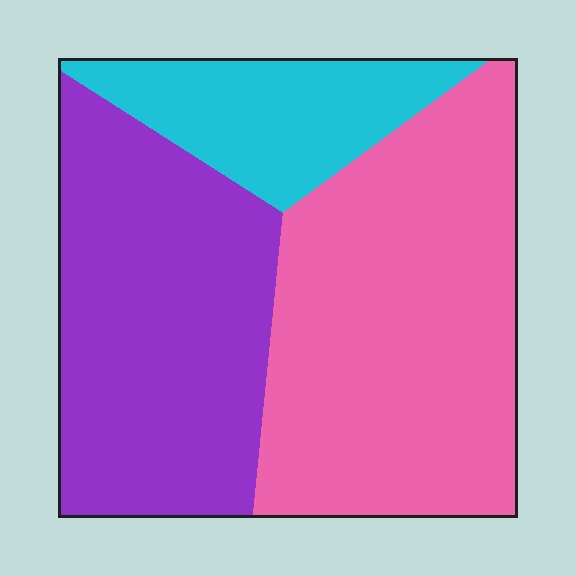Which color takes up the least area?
Cyan, at roughly 15%.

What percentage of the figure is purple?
Purple takes up between a quarter and a half of the figure.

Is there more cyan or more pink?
Pink.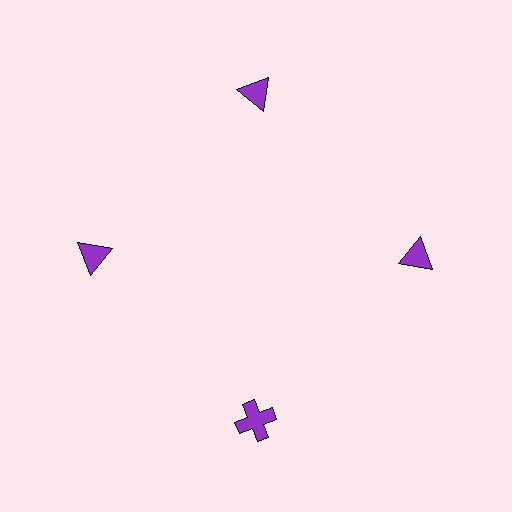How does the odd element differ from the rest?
It has a different shape: cross instead of triangle.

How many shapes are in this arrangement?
There are 4 shapes arranged in a ring pattern.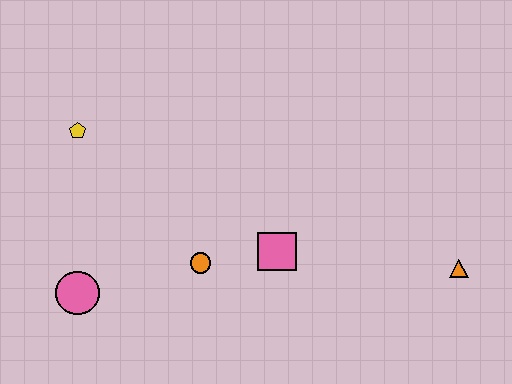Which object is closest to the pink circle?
The orange circle is closest to the pink circle.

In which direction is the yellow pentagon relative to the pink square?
The yellow pentagon is to the left of the pink square.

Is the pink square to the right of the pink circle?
Yes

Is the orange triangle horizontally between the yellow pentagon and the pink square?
No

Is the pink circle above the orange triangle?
No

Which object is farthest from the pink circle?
The orange triangle is farthest from the pink circle.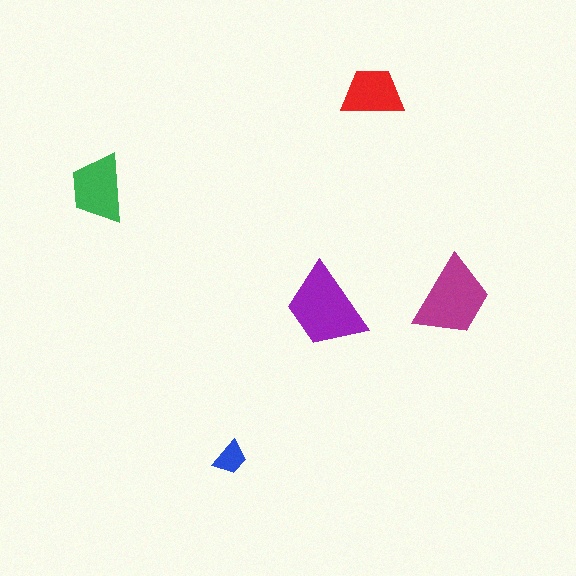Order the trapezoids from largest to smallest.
the purple one, the magenta one, the green one, the red one, the blue one.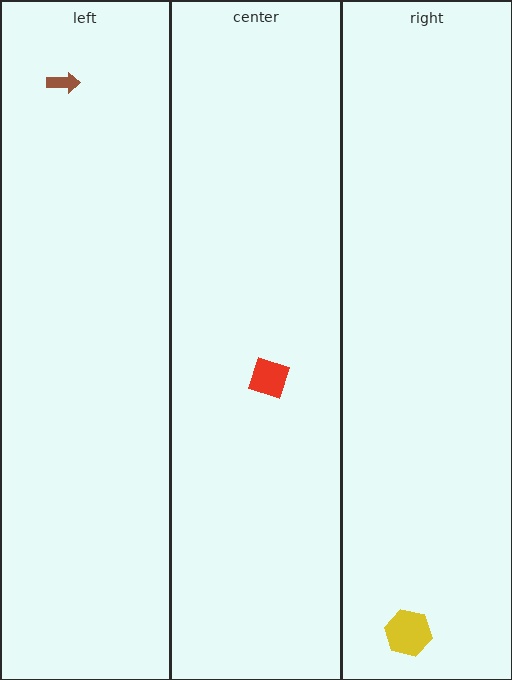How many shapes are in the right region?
1.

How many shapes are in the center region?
1.